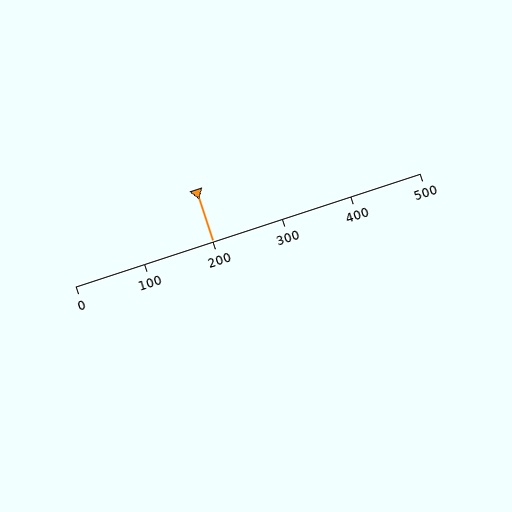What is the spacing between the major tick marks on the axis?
The major ticks are spaced 100 apart.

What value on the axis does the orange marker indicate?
The marker indicates approximately 200.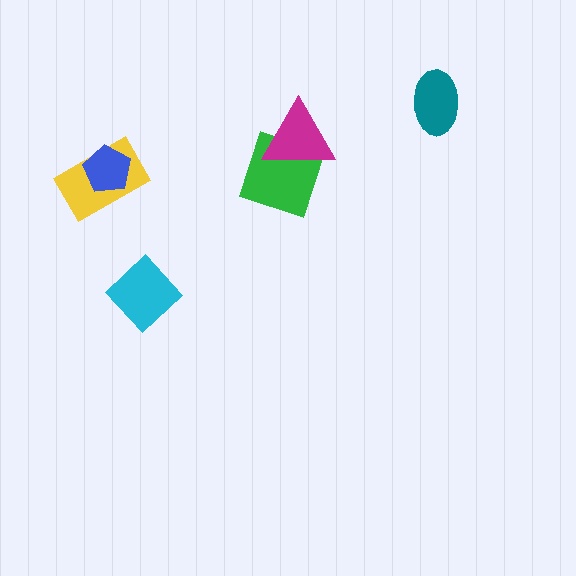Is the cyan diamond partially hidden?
No, no other shape covers it.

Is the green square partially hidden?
Yes, it is partially covered by another shape.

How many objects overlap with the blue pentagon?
1 object overlaps with the blue pentagon.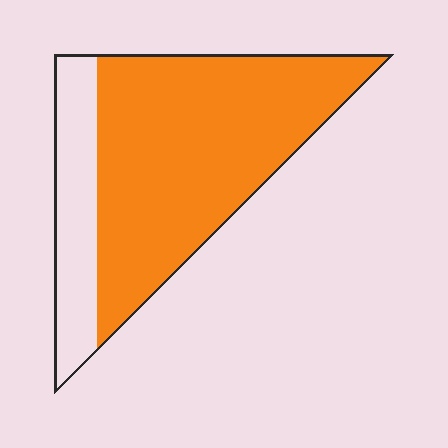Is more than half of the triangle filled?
Yes.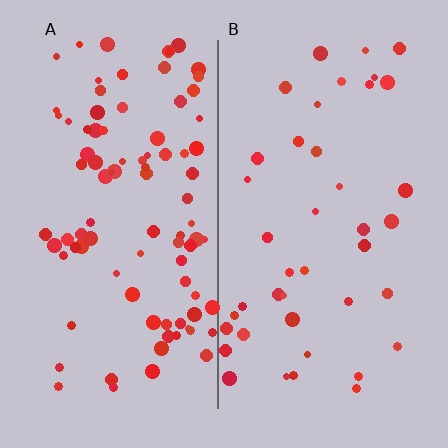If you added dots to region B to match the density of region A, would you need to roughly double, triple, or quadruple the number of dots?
Approximately double.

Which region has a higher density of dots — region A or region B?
A (the left).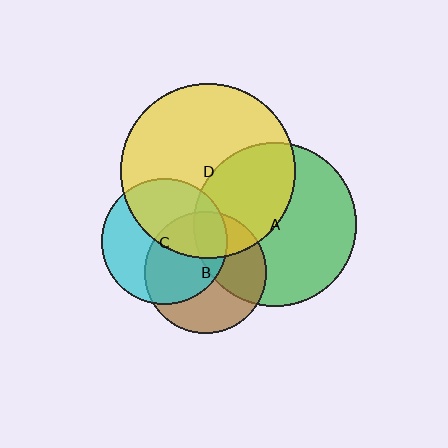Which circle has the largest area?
Circle D (yellow).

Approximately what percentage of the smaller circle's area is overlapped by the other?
Approximately 15%.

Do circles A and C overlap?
Yes.